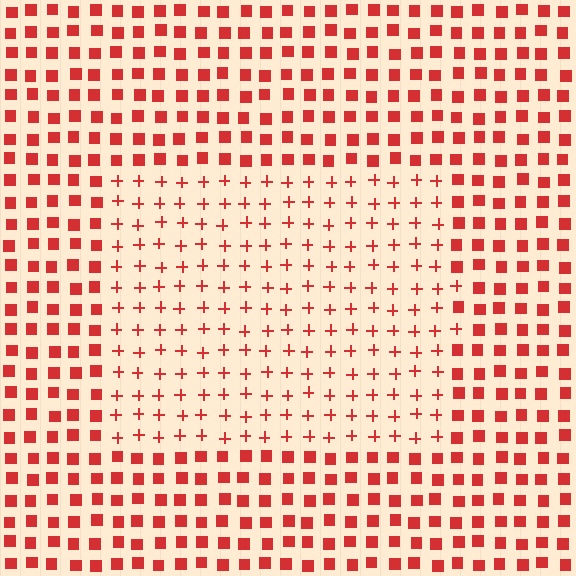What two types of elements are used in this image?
The image uses plus signs inside the rectangle region and squares outside it.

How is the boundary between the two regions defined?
The boundary is defined by a change in element shape: plus signs inside vs. squares outside. All elements share the same color and spacing.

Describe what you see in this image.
The image is filled with small red elements arranged in a uniform grid. A rectangle-shaped region contains plus signs, while the surrounding area contains squares. The boundary is defined purely by the change in element shape.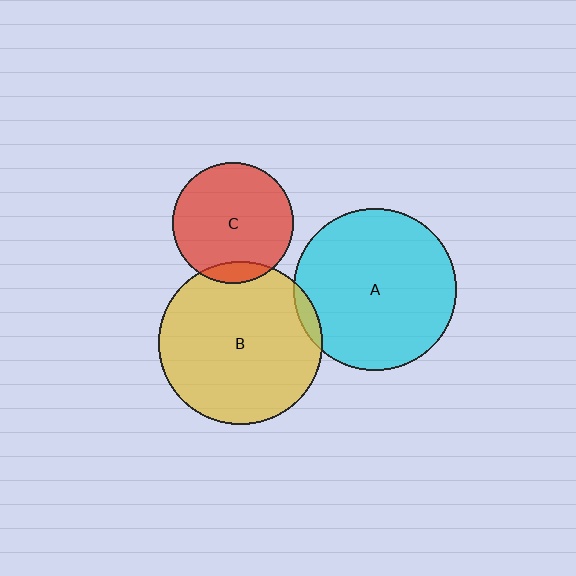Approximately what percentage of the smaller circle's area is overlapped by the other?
Approximately 10%.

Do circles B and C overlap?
Yes.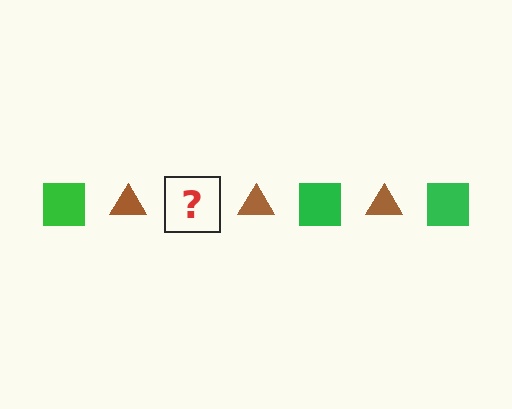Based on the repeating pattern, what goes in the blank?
The blank should be a green square.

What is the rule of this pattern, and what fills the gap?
The rule is that the pattern alternates between green square and brown triangle. The gap should be filled with a green square.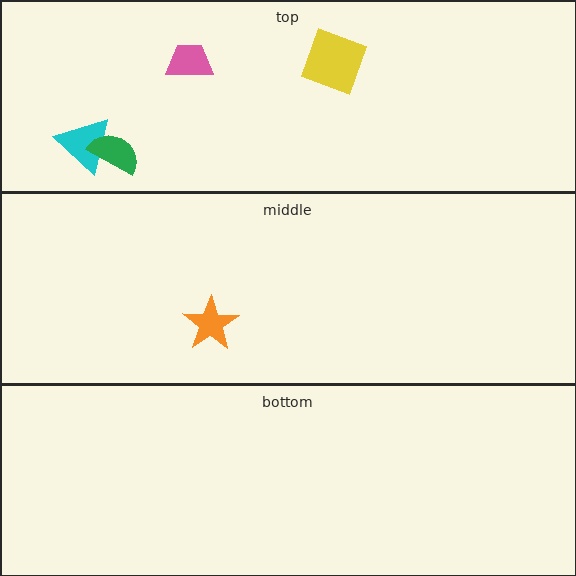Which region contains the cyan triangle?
The top region.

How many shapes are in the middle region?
1.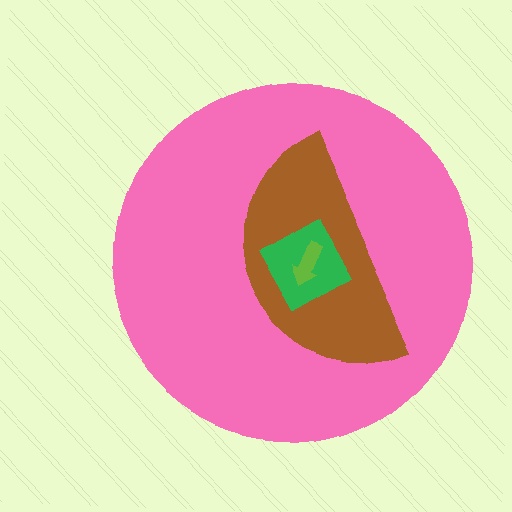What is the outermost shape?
The pink circle.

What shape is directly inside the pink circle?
The brown semicircle.